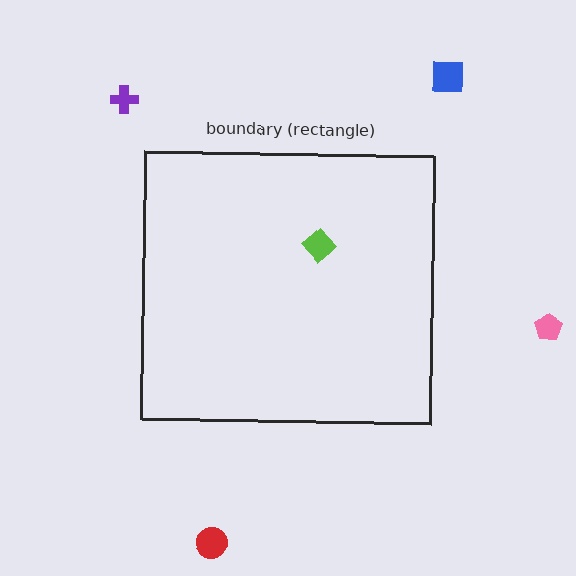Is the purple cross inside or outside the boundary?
Outside.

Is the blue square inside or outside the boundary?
Outside.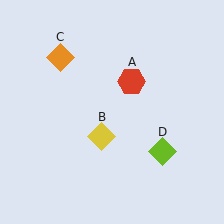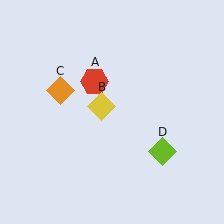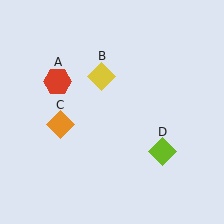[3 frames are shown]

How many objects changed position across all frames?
3 objects changed position: red hexagon (object A), yellow diamond (object B), orange diamond (object C).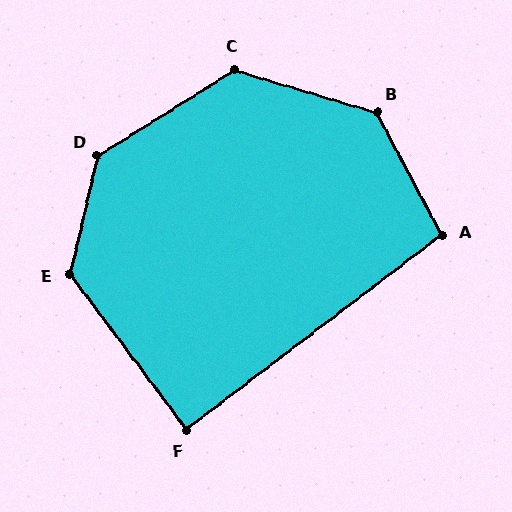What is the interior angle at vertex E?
Approximately 130 degrees (obtuse).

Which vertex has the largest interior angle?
D, at approximately 136 degrees.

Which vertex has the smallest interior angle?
F, at approximately 90 degrees.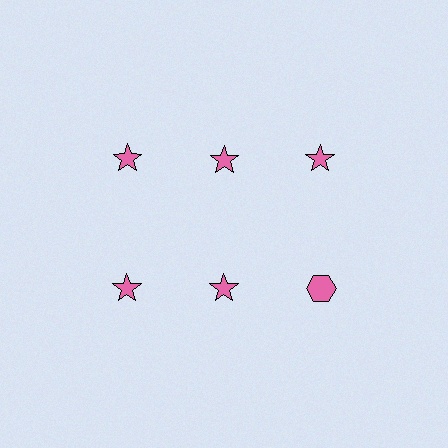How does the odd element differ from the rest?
It has a different shape: hexagon instead of star.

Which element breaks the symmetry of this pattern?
The pink hexagon in the second row, center column breaks the symmetry. All other shapes are pink stars.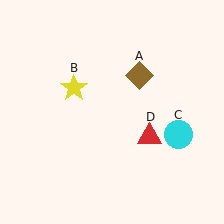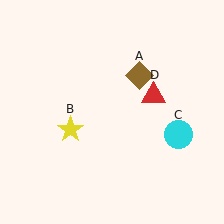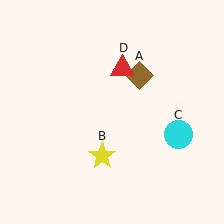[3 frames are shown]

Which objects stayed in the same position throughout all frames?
Brown diamond (object A) and cyan circle (object C) remained stationary.